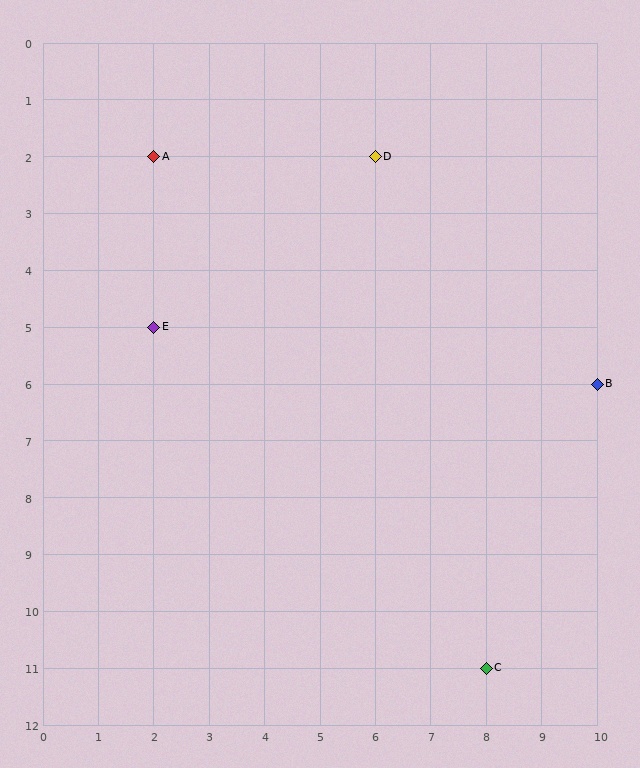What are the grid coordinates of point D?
Point D is at grid coordinates (6, 2).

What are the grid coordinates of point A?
Point A is at grid coordinates (2, 2).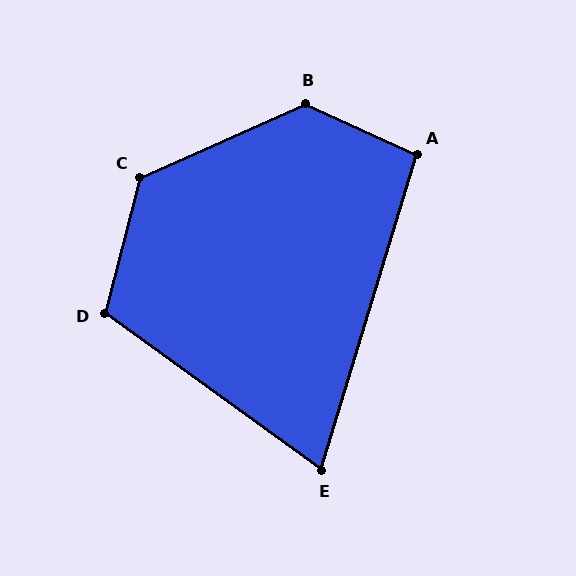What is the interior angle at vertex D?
Approximately 111 degrees (obtuse).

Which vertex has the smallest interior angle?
E, at approximately 71 degrees.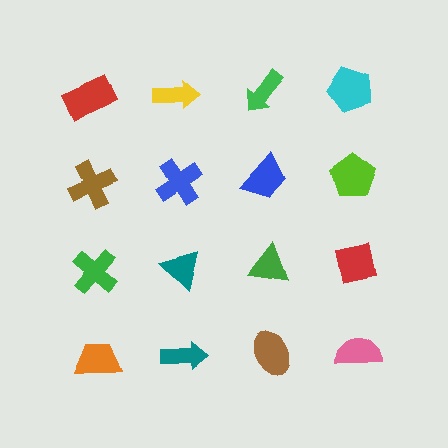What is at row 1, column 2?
A yellow arrow.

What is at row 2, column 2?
A blue cross.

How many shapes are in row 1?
4 shapes.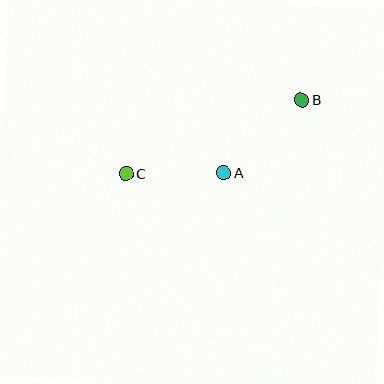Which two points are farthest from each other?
Points B and C are farthest from each other.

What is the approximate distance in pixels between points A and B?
The distance between A and B is approximately 107 pixels.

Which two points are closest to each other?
Points A and C are closest to each other.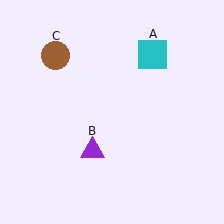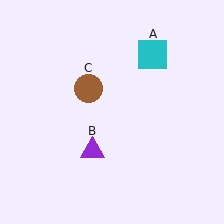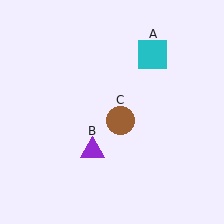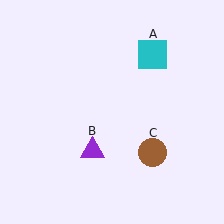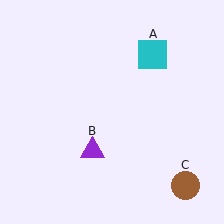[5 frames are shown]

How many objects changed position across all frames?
1 object changed position: brown circle (object C).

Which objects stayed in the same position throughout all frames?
Cyan square (object A) and purple triangle (object B) remained stationary.